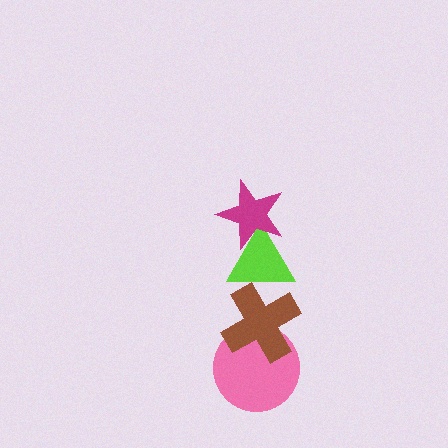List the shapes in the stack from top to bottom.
From top to bottom: the magenta star, the lime triangle, the brown cross, the pink circle.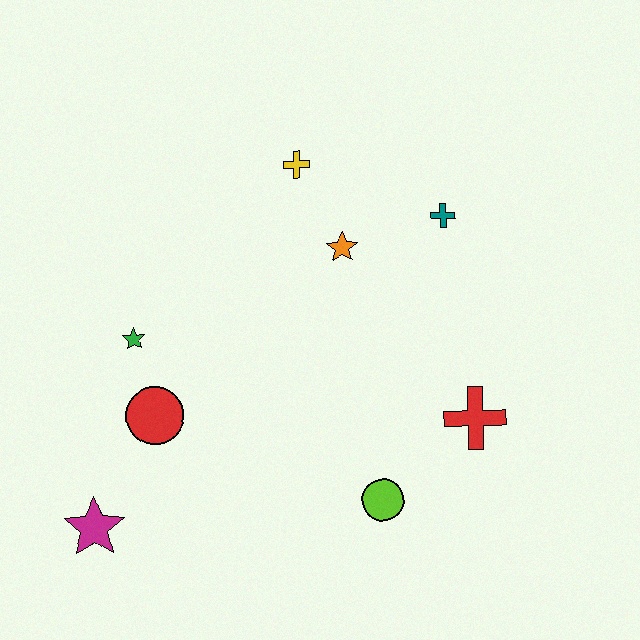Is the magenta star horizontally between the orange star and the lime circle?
No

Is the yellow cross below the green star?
No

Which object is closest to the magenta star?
The red circle is closest to the magenta star.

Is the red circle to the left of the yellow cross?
Yes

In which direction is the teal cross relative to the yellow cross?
The teal cross is to the right of the yellow cross.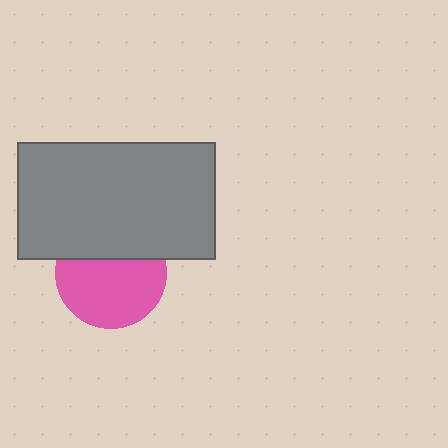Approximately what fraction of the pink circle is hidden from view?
Roughly 35% of the pink circle is hidden behind the gray rectangle.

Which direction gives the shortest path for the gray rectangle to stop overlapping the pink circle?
Moving up gives the shortest separation.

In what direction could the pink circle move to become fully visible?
The pink circle could move down. That would shift it out from behind the gray rectangle entirely.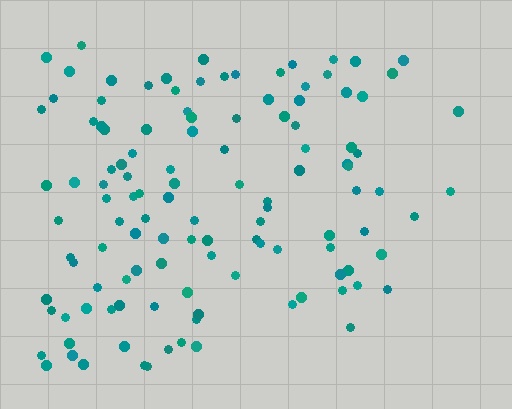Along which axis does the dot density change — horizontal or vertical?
Horizontal.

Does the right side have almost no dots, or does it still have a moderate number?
Still a moderate number, just noticeably fewer than the left.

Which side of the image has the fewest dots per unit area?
The right.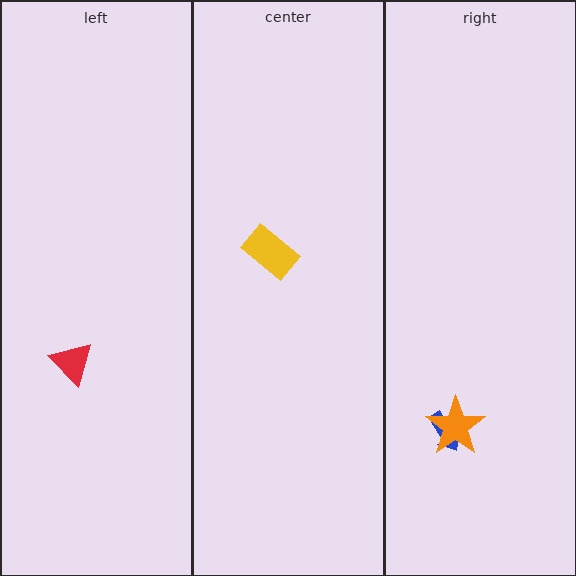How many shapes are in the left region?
1.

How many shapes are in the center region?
1.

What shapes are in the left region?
The red triangle.